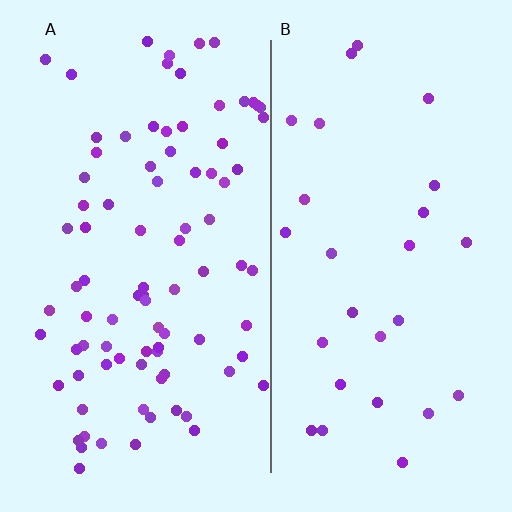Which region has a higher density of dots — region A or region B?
A (the left).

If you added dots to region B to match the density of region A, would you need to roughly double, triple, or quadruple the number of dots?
Approximately triple.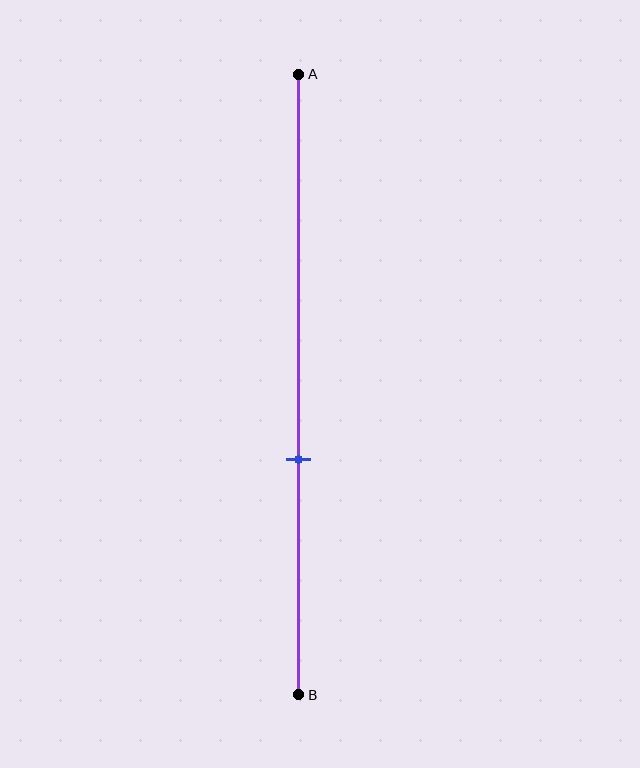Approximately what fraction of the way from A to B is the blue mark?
The blue mark is approximately 60% of the way from A to B.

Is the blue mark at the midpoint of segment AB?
No, the mark is at about 60% from A, not at the 50% midpoint.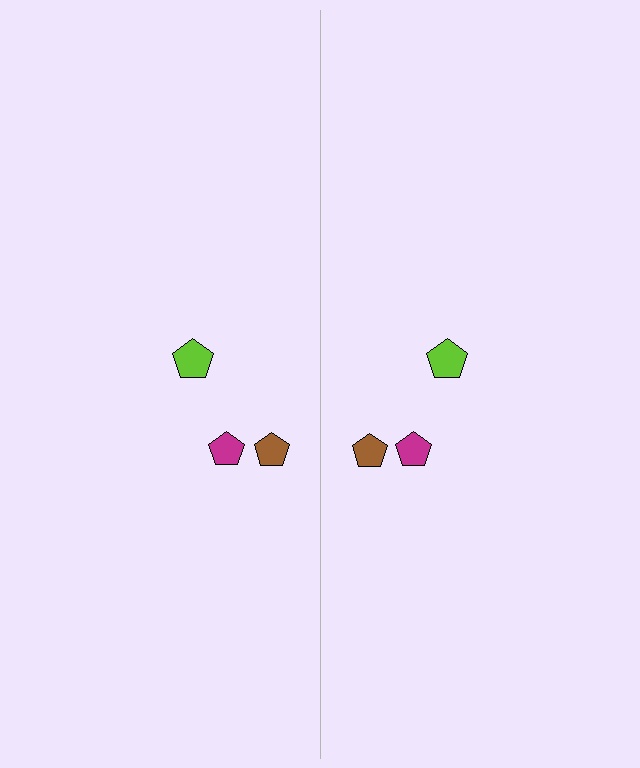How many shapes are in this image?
There are 6 shapes in this image.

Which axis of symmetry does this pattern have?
The pattern has a vertical axis of symmetry running through the center of the image.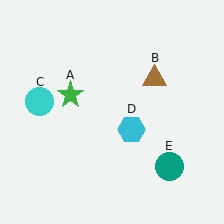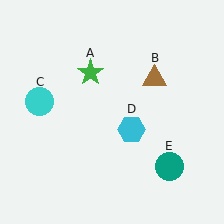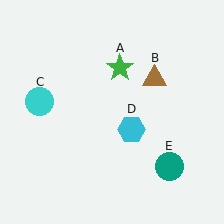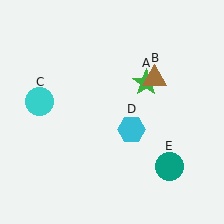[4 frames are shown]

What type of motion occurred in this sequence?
The green star (object A) rotated clockwise around the center of the scene.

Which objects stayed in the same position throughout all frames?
Brown triangle (object B) and cyan circle (object C) and cyan hexagon (object D) and teal circle (object E) remained stationary.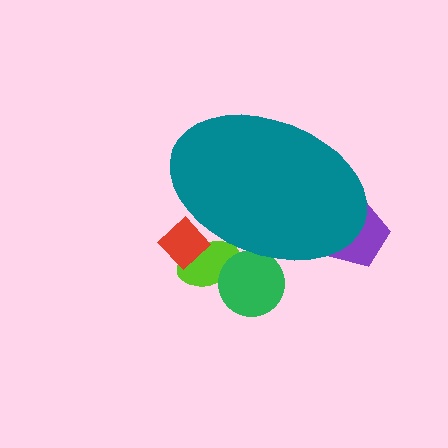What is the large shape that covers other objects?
A teal ellipse.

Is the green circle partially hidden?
Yes, the green circle is partially hidden behind the teal ellipse.